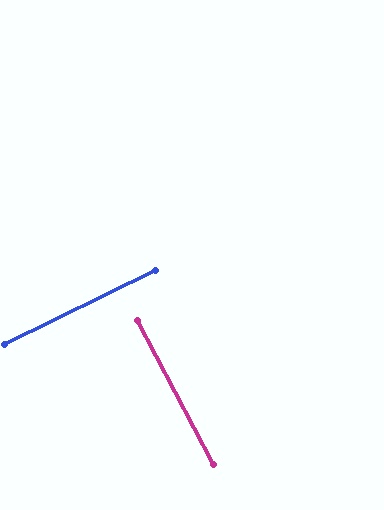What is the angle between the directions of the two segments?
Approximately 88 degrees.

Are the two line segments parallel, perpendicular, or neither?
Perpendicular — they meet at approximately 88°.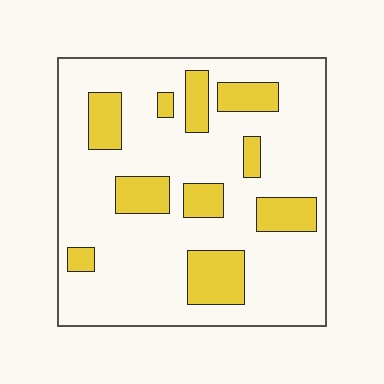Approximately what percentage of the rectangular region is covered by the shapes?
Approximately 20%.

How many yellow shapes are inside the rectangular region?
10.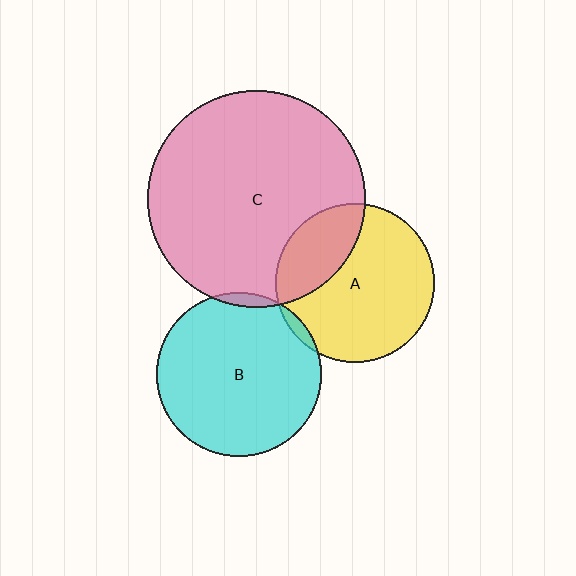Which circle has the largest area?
Circle C (pink).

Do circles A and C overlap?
Yes.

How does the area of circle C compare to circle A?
Approximately 1.9 times.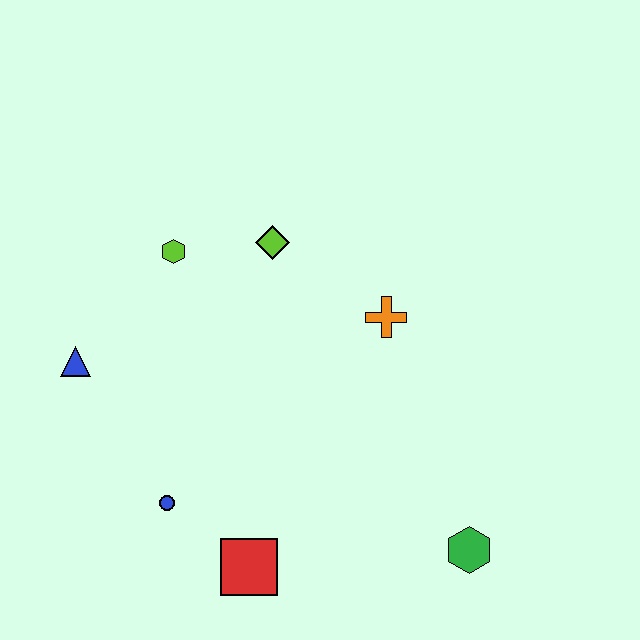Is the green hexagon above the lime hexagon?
No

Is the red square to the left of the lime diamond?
Yes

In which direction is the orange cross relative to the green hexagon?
The orange cross is above the green hexagon.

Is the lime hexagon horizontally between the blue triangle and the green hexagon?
Yes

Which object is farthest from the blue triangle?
The green hexagon is farthest from the blue triangle.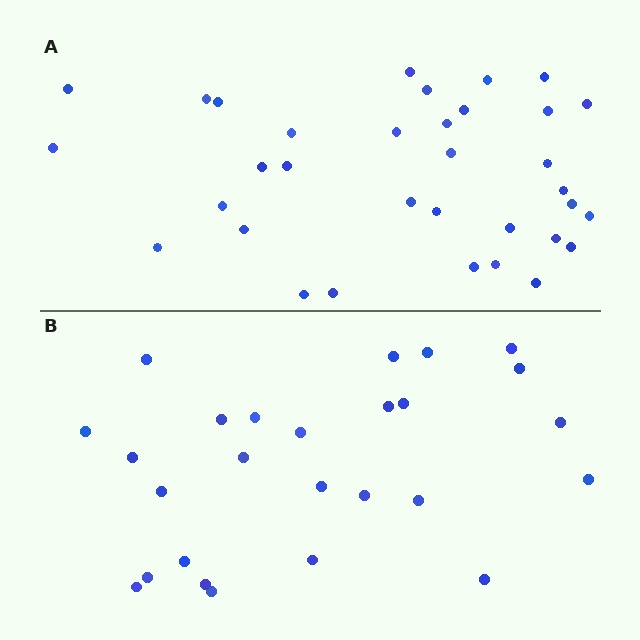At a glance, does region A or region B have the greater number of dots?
Region A (the top region) has more dots.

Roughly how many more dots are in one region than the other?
Region A has roughly 8 or so more dots than region B.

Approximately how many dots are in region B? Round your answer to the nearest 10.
About 30 dots. (The exact count is 26, which rounds to 30.)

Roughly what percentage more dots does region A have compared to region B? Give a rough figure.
About 30% more.